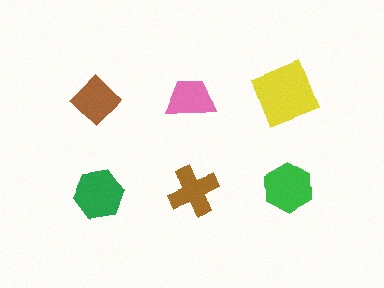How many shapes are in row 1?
3 shapes.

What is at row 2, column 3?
A green hexagon.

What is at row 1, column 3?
A yellow square.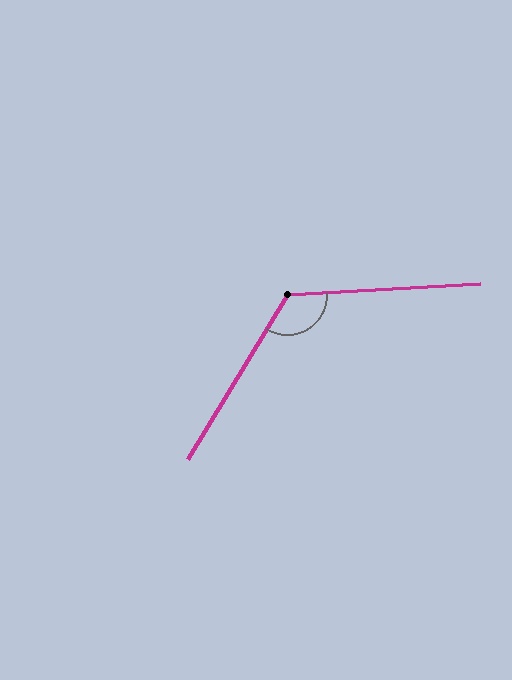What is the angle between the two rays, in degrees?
Approximately 125 degrees.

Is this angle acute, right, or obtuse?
It is obtuse.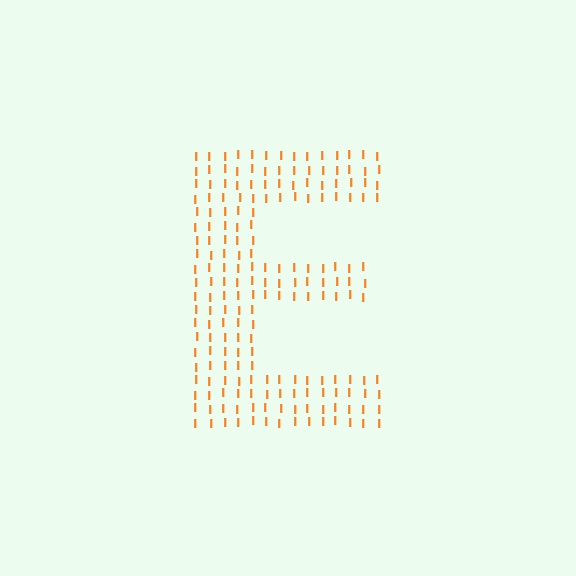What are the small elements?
The small elements are letter I's.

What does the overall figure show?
The overall figure shows the letter E.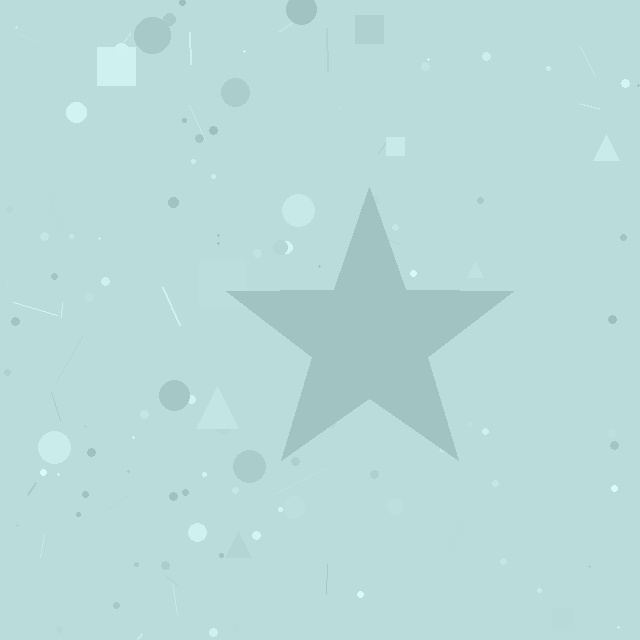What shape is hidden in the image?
A star is hidden in the image.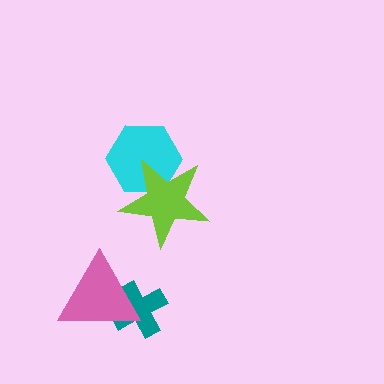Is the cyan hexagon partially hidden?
Yes, it is partially covered by another shape.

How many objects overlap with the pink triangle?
1 object overlaps with the pink triangle.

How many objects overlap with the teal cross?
1 object overlaps with the teal cross.